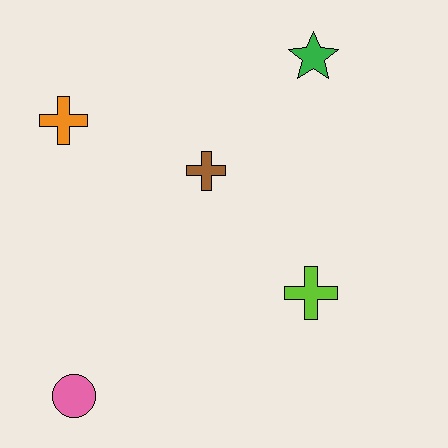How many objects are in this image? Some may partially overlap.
There are 5 objects.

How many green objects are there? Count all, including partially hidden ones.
There is 1 green object.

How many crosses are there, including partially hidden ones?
There are 3 crosses.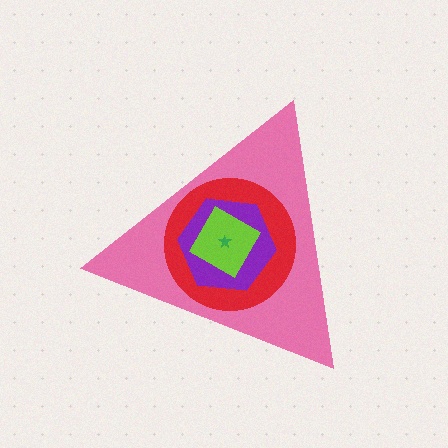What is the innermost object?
The green star.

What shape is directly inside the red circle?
The purple hexagon.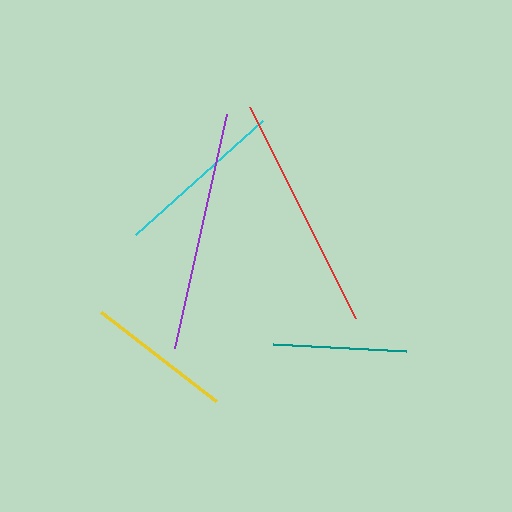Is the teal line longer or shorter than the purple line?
The purple line is longer than the teal line.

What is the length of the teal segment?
The teal segment is approximately 132 pixels long.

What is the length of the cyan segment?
The cyan segment is approximately 170 pixels long.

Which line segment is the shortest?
The teal line is the shortest at approximately 132 pixels.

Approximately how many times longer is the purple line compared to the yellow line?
The purple line is approximately 1.6 times the length of the yellow line.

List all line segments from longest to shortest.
From longest to shortest: purple, red, cyan, yellow, teal.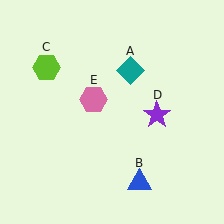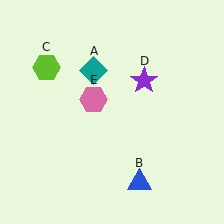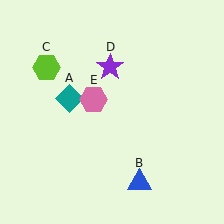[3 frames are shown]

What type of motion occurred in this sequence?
The teal diamond (object A), purple star (object D) rotated counterclockwise around the center of the scene.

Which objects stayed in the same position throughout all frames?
Blue triangle (object B) and lime hexagon (object C) and pink hexagon (object E) remained stationary.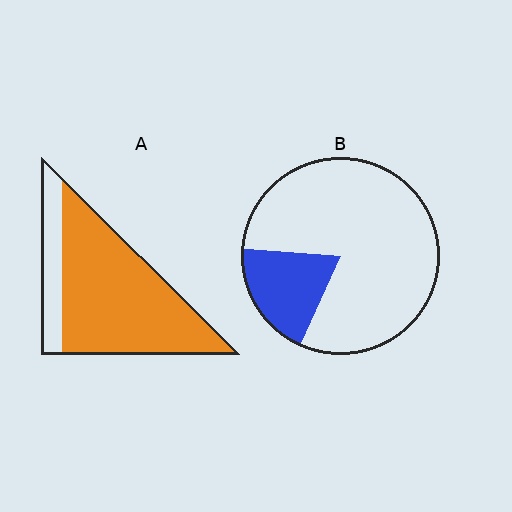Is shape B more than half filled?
No.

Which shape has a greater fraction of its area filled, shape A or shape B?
Shape A.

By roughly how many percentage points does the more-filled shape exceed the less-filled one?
By roughly 60 percentage points (A over B).